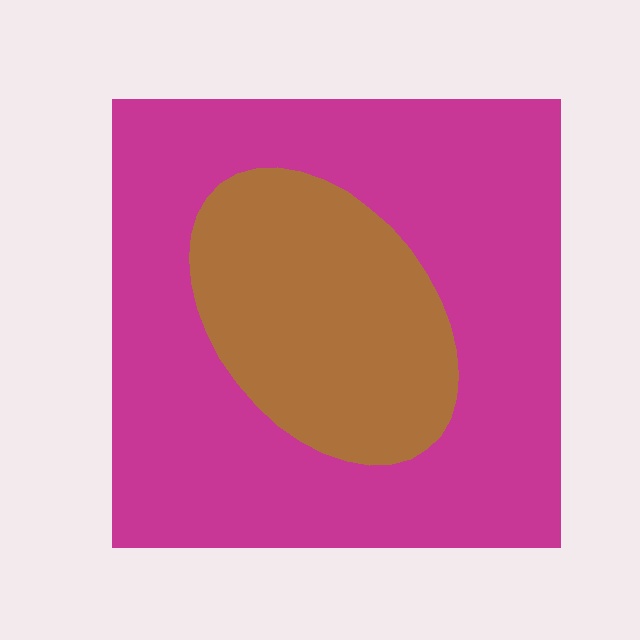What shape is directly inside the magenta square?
The brown ellipse.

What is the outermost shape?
The magenta square.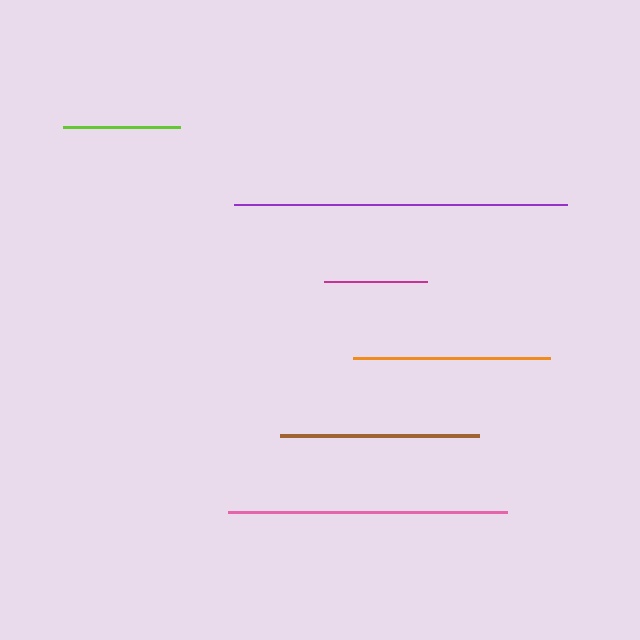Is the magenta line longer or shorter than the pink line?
The pink line is longer than the magenta line.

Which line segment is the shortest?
The magenta line is the shortest at approximately 103 pixels.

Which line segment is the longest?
The purple line is the longest at approximately 333 pixels.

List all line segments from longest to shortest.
From longest to shortest: purple, pink, brown, orange, lime, magenta.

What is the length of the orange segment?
The orange segment is approximately 197 pixels long.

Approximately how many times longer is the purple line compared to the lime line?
The purple line is approximately 2.8 times the length of the lime line.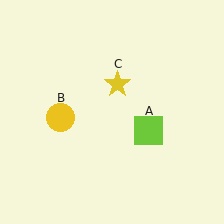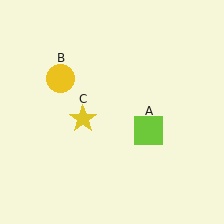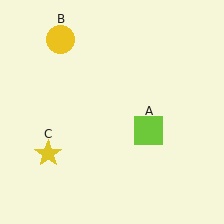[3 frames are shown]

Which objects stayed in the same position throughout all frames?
Lime square (object A) remained stationary.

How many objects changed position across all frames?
2 objects changed position: yellow circle (object B), yellow star (object C).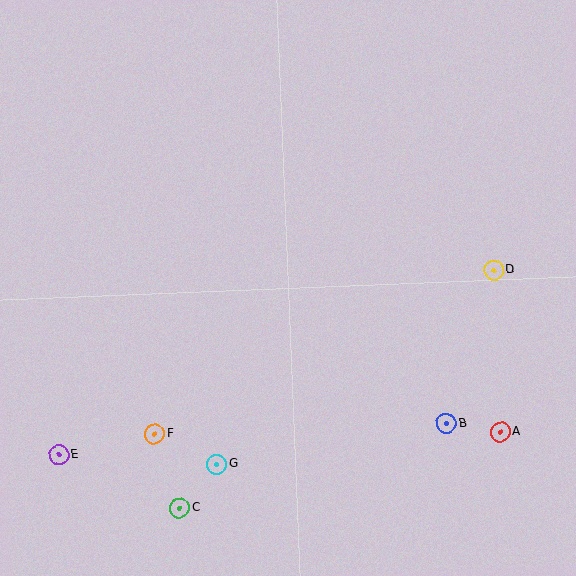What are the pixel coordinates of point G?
Point G is at (217, 464).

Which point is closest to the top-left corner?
Point E is closest to the top-left corner.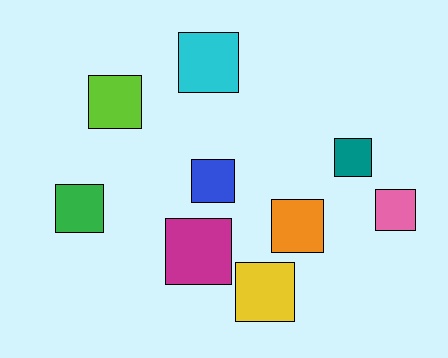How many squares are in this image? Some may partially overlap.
There are 9 squares.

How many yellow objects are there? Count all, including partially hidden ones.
There is 1 yellow object.